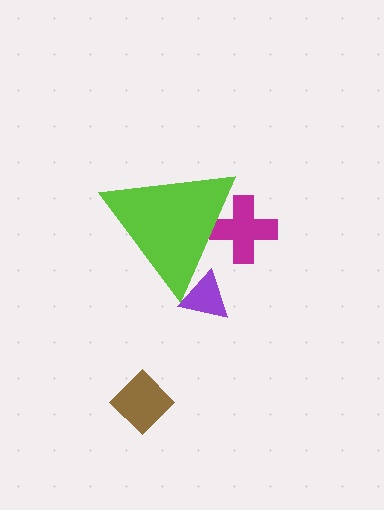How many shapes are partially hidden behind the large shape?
2 shapes are partially hidden.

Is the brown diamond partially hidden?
No, the brown diamond is fully visible.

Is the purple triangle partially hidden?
Yes, the purple triangle is partially hidden behind the lime triangle.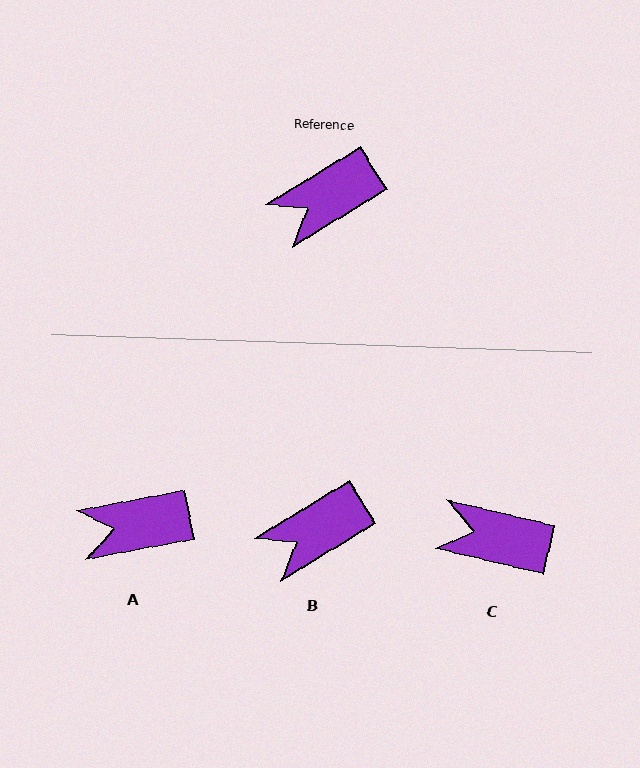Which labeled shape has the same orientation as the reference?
B.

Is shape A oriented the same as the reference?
No, it is off by about 21 degrees.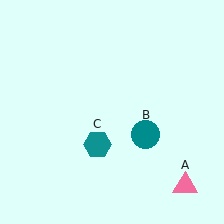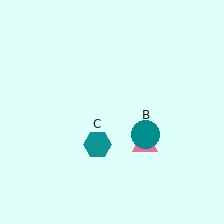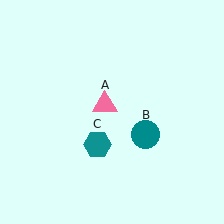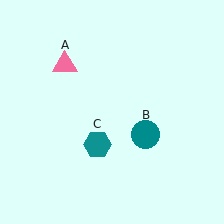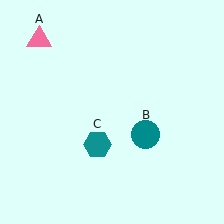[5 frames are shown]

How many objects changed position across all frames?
1 object changed position: pink triangle (object A).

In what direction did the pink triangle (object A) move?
The pink triangle (object A) moved up and to the left.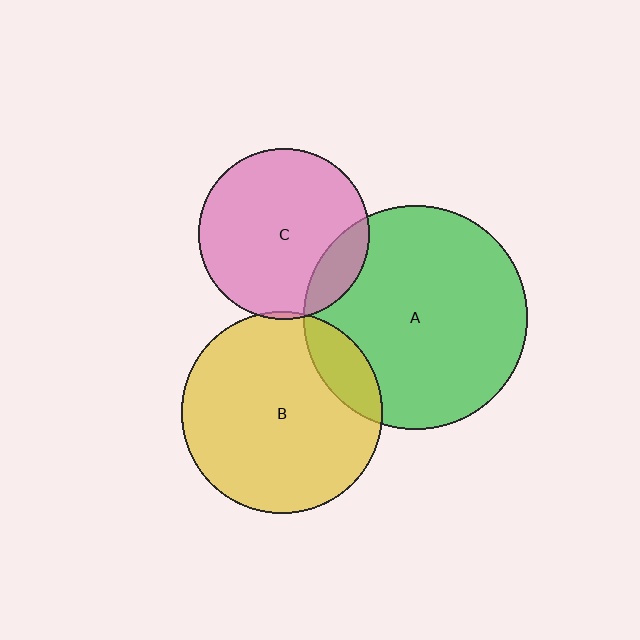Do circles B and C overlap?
Yes.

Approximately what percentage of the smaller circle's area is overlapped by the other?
Approximately 5%.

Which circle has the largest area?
Circle A (green).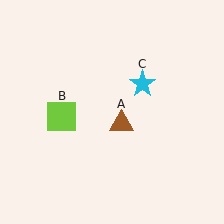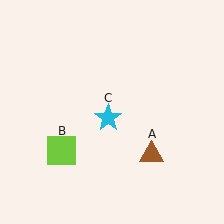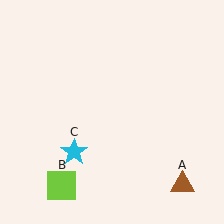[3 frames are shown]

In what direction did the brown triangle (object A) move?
The brown triangle (object A) moved down and to the right.